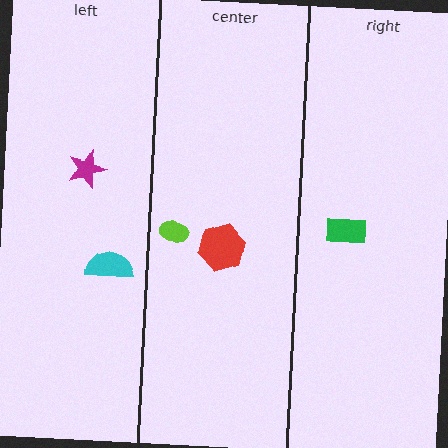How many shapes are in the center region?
2.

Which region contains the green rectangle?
The right region.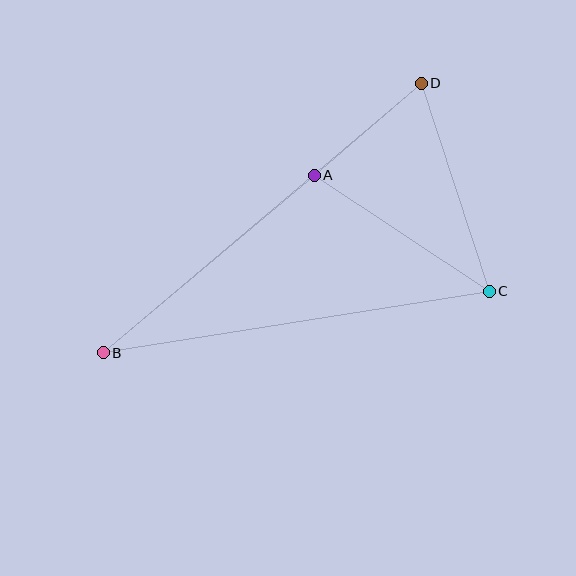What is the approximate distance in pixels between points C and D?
The distance between C and D is approximately 219 pixels.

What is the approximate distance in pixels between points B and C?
The distance between B and C is approximately 391 pixels.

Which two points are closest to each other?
Points A and D are closest to each other.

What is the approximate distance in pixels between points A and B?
The distance between A and B is approximately 276 pixels.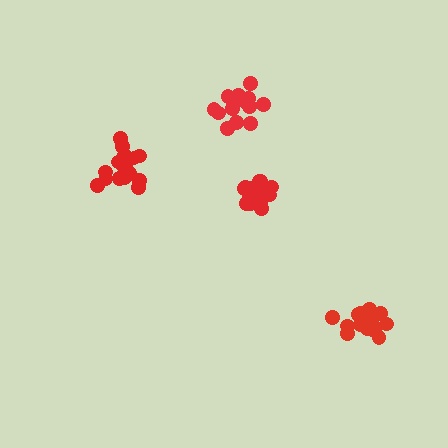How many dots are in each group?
Group 1: 19 dots, Group 2: 19 dots, Group 3: 16 dots, Group 4: 15 dots (69 total).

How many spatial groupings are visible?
There are 4 spatial groupings.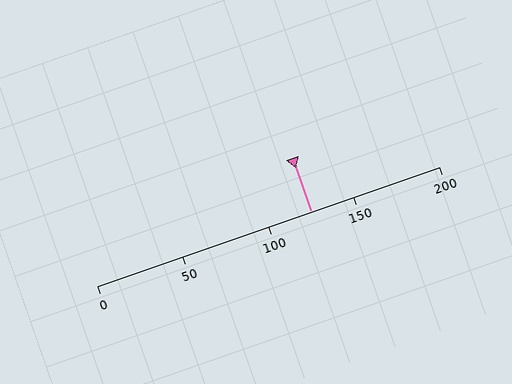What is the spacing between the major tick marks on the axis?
The major ticks are spaced 50 apart.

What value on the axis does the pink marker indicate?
The marker indicates approximately 125.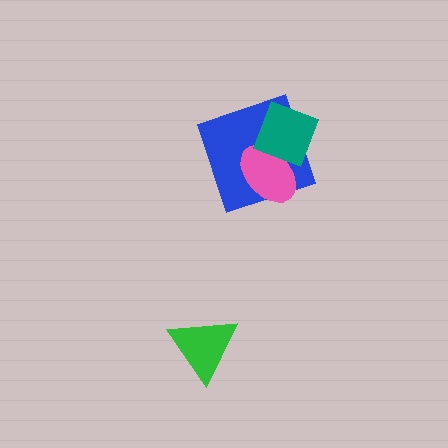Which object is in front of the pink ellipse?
The teal diamond is in front of the pink ellipse.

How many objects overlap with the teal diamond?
2 objects overlap with the teal diamond.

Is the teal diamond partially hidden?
No, no other shape covers it.